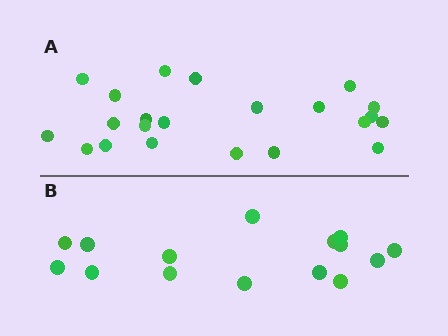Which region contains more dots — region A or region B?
Region A (the top region) has more dots.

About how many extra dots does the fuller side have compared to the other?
Region A has roughly 8 or so more dots than region B.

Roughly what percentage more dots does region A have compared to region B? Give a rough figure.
About 45% more.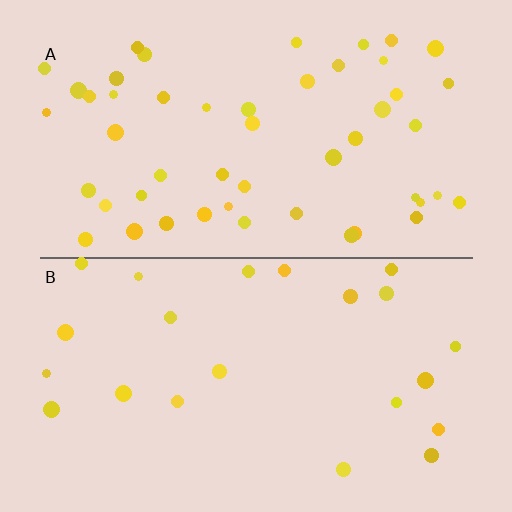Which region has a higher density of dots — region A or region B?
A (the top).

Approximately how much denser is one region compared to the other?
Approximately 2.3× — region A over region B.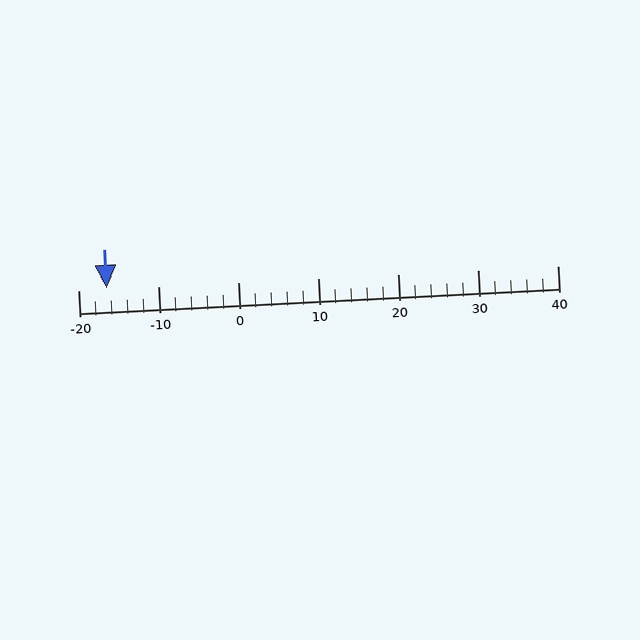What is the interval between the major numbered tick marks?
The major tick marks are spaced 10 units apart.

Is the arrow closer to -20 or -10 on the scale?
The arrow is closer to -20.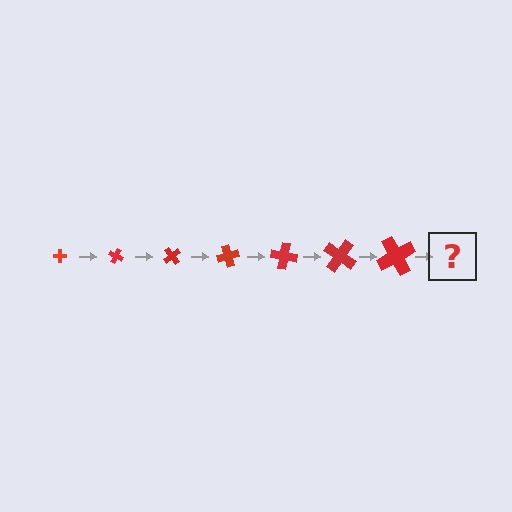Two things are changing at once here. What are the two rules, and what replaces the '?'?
The two rules are that the cross grows larger each step and it rotates 25 degrees each step. The '?' should be a cross, larger than the previous one and rotated 175 degrees from the start.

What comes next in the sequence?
The next element should be a cross, larger than the previous one and rotated 175 degrees from the start.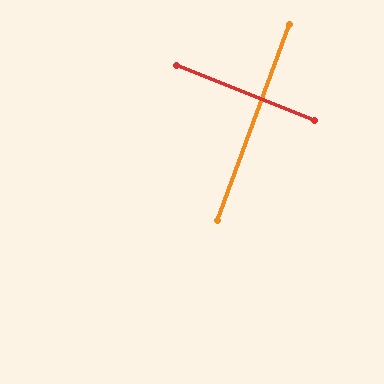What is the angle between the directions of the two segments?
Approximately 89 degrees.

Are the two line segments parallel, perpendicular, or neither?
Perpendicular — they meet at approximately 89°.